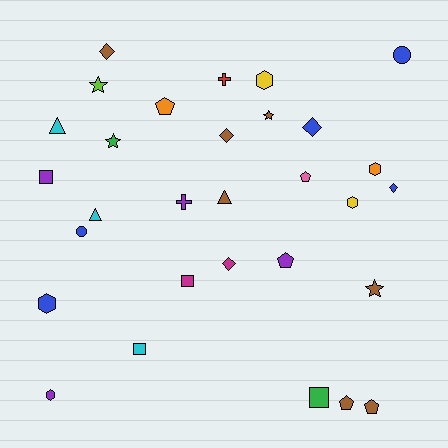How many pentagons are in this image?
There are 5 pentagons.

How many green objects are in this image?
There are 2 green objects.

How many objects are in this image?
There are 30 objects.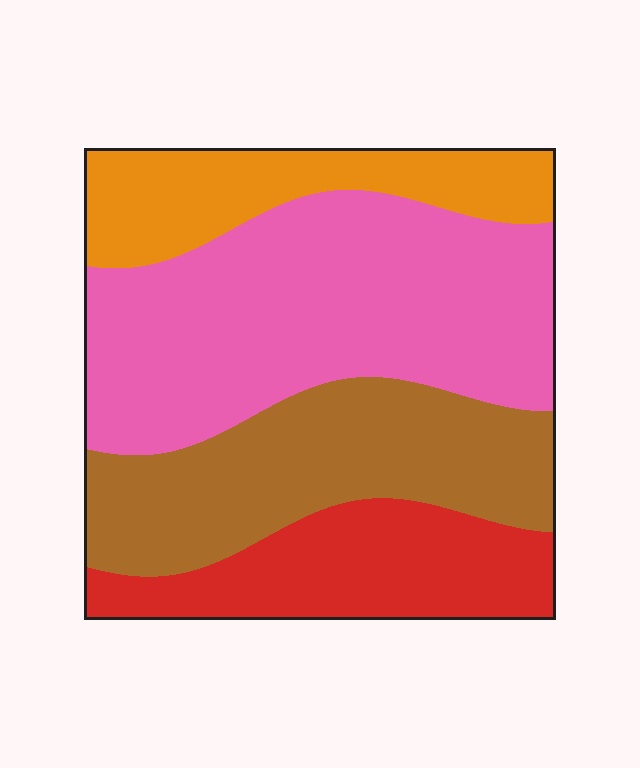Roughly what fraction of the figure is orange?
Orange takes up about one sixth (1/6) of the figure.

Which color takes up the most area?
Pink, at roughly 40%.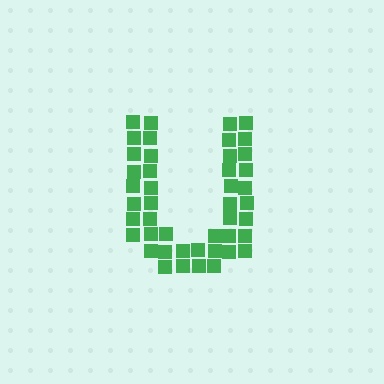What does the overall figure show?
The overall figure shows the letter U.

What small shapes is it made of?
It is made of small squares.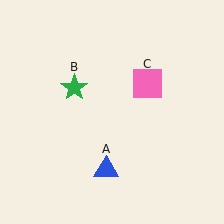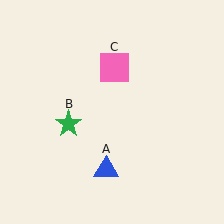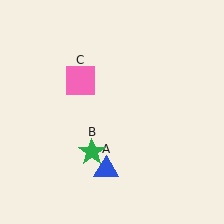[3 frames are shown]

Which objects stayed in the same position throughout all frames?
Blue triangle (object A) remained stationary.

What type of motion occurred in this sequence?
The green star (object B), pink square (object C) rotated counterclockwise around the center of the scene.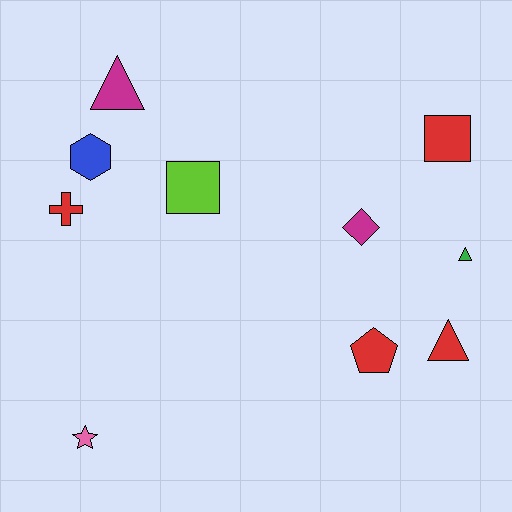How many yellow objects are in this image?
There are no yellow objects.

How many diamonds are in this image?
There is 1 diamond.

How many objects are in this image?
There are 10 objects.